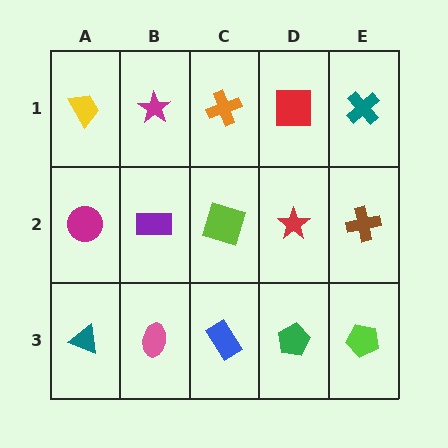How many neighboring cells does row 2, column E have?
3.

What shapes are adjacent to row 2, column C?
An orange cross (row 1, column C), a blue rectangle (row 3, column C), a purple rectangle (row 2, column B), a red star (row 2, column D).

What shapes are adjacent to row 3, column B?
A purple rectangle (row 2, column B), a teal triangle (row 3, column A), a blue rectangle (row 3, column C).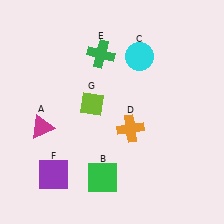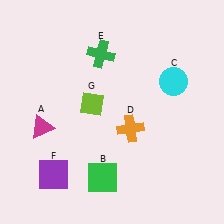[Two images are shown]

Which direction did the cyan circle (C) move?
The cyan circle (C) moved right.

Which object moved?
The cyan circle (C) moved right.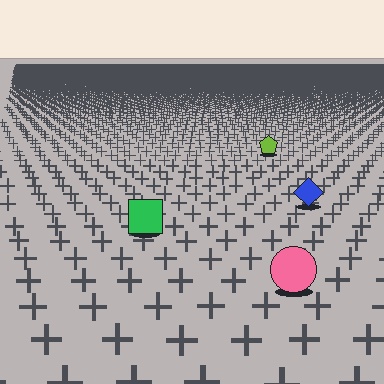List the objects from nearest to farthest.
From nearest to farthest: the pink circle, the green square, the blue diamond, the lime pentagon.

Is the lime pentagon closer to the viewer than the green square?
No. The green square is closer — you can tell from the texture gradient: the ground texture is coarser near it.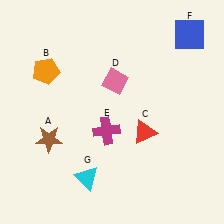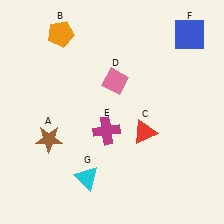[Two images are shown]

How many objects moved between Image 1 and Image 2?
1 object moved between the two images.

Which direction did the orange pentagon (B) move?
The orange pentagon (B) moved up.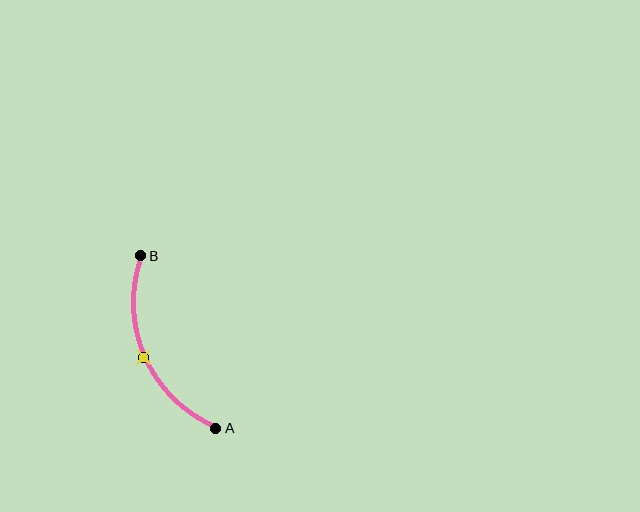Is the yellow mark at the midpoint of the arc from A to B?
Yes. The yellow mark lies on the arc at equal arc-length from both A and B — it is the arc midpoint.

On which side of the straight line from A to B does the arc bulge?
The arc bulges to the left of the straight line connecting A and B.